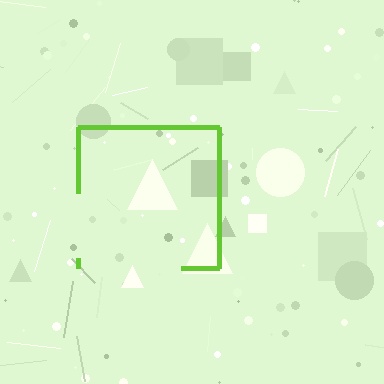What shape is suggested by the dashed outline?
The dashed outline suggests a square.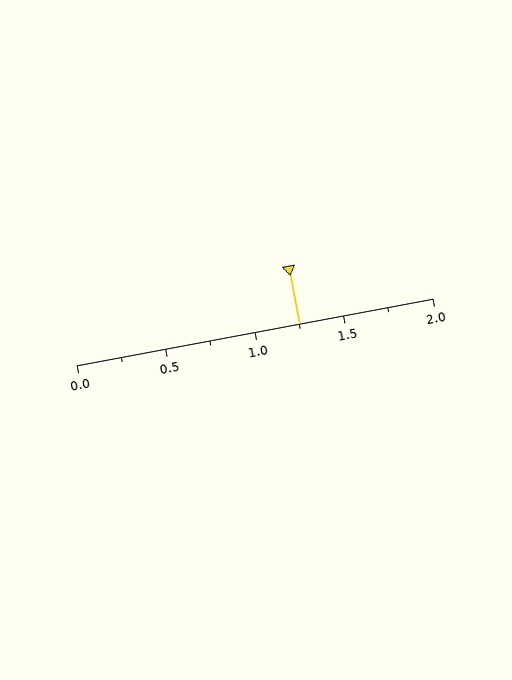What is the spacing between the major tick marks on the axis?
The major ticks are spaced 0.5 apart.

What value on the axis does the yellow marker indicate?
The marker indicates approximately 1.25.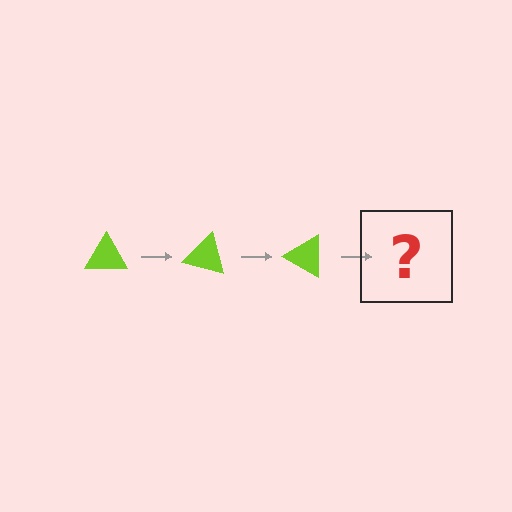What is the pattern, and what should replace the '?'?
The pattern is that the triangle rotates 15 degrees each step. The '?' should be a lime triangle rotated 45 degrees.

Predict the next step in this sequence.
The next step is a lime triangle rotated 45 degrees.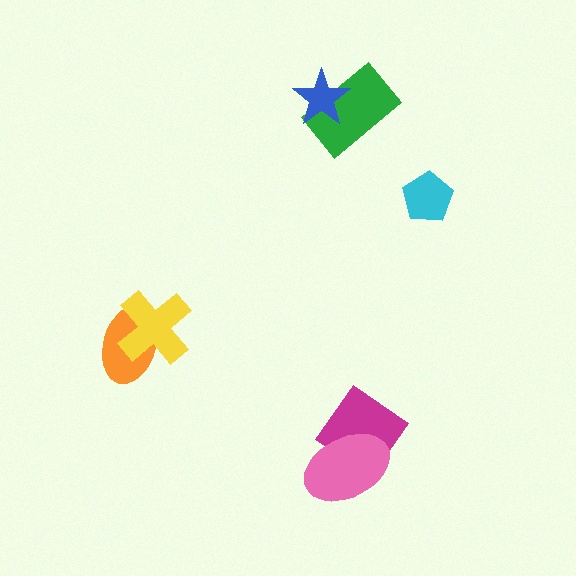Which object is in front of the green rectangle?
The blue star is in front of the green rectangle.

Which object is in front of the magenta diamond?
The pink ellipse is in front of the magenta diamond.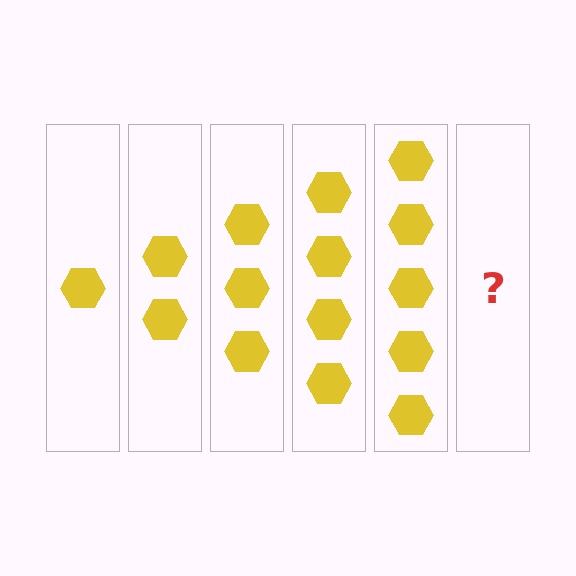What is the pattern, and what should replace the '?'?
The pattern is that each step adds one more hexagon. The '?' should be 6 hexagons.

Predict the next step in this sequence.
The next step is 6 hexagons.